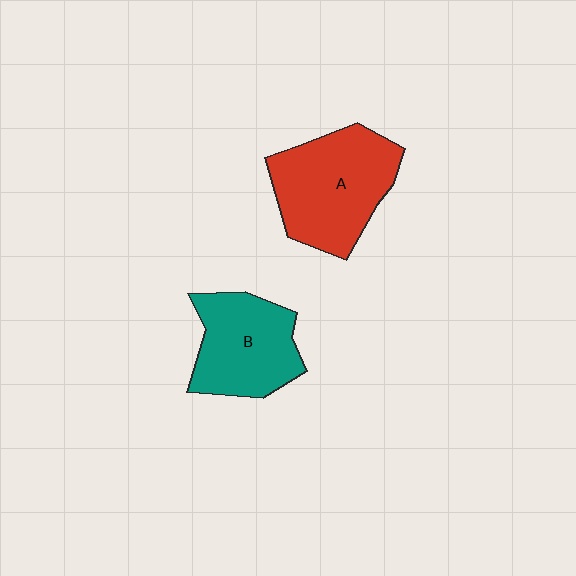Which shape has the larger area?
Shape A (red).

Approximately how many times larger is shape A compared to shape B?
Approximately 1.2 times.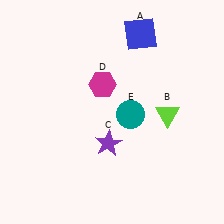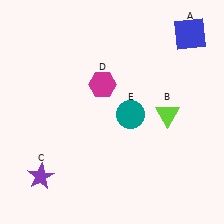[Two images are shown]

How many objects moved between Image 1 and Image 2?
2 objects moved between the two images.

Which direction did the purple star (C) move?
The purple star (C) moved left.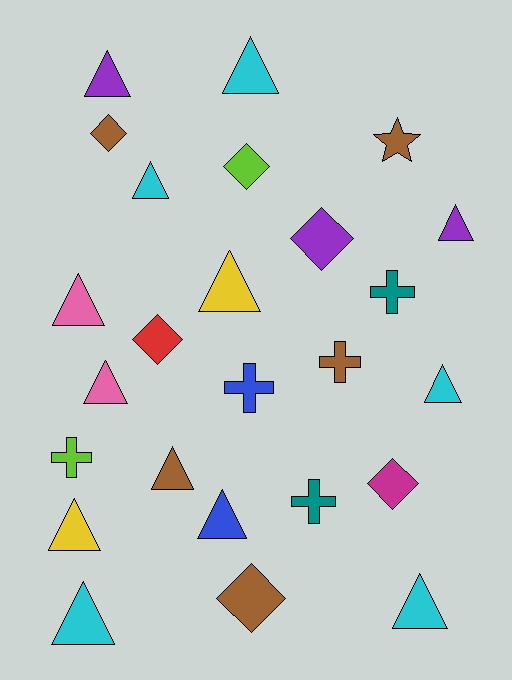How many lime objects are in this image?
There are 2 lime objects.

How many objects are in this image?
There are 25 objects.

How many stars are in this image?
There is 1 star.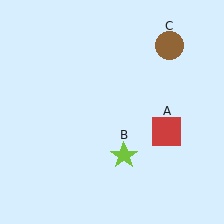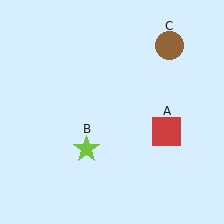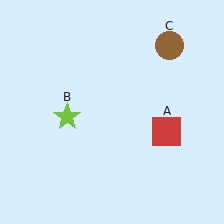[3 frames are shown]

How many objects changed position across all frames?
1 object changed position: lime star (object B).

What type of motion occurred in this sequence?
The lime star (object B) rotated clockwise around the center of the scene.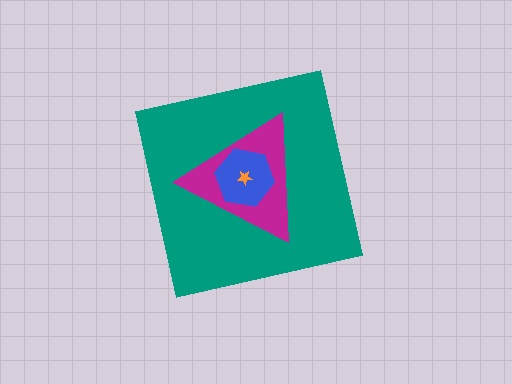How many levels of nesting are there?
4.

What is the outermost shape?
The teal square.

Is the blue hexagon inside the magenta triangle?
Yes.